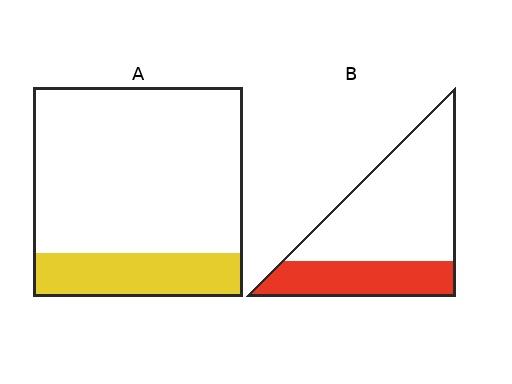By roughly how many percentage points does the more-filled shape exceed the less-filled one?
By roughly 10 percentage points (B over A).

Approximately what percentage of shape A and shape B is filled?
A is approximately 20% and B is approximately 30%.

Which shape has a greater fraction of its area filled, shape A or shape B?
Shape B.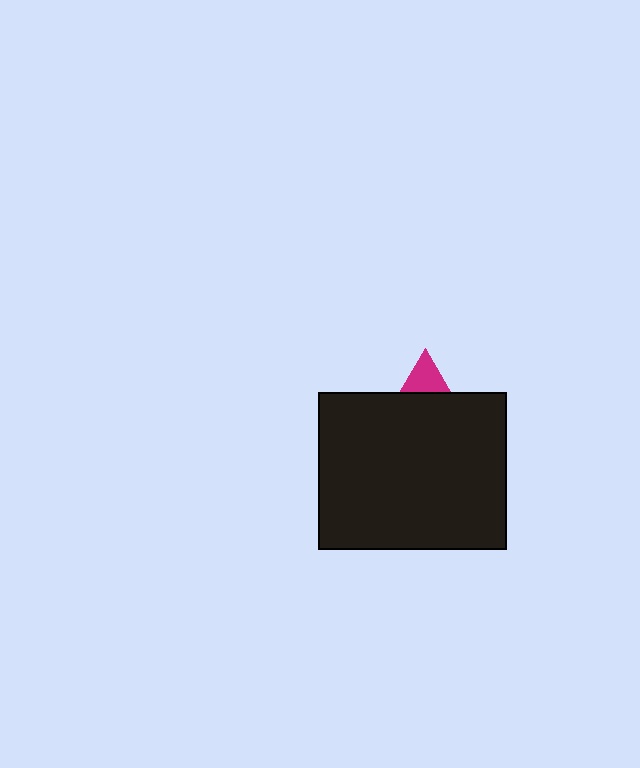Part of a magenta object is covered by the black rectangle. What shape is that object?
It is a triangle.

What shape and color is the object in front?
The object in front is a black rectangle.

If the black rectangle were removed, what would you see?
You would see the complete magenta triangle.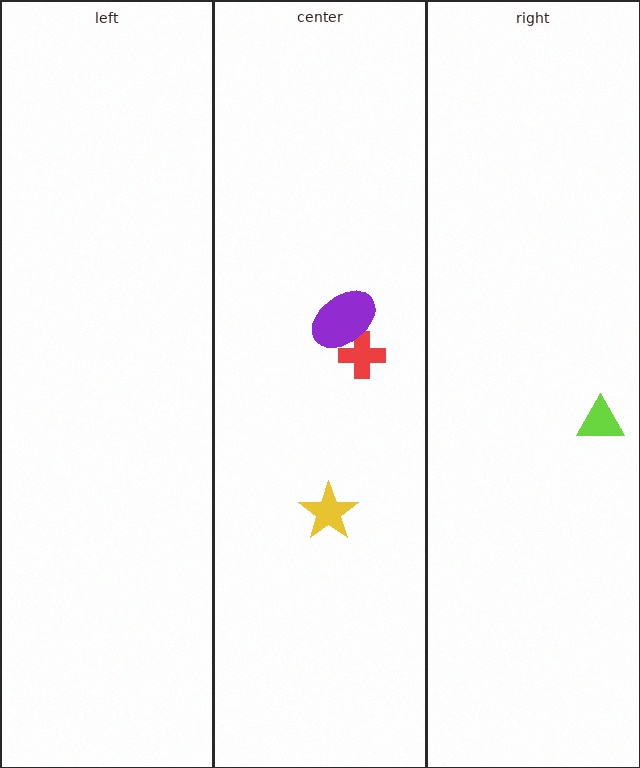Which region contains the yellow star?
The center region.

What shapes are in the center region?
The red cross, the yellow star, the purple ellipse.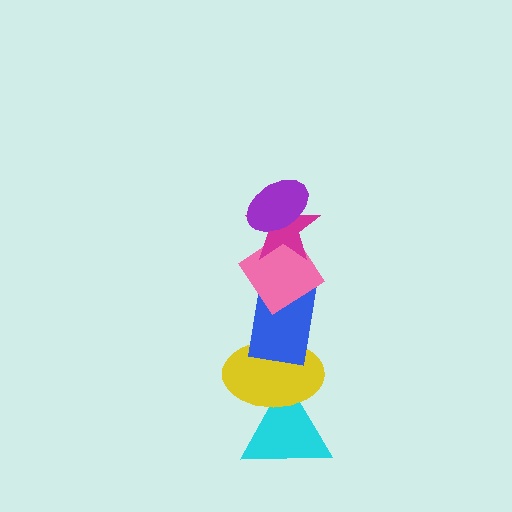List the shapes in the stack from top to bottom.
From top to bottom: the purple ellipse, the magenta star, the pink diamond, the blue rectangle, the yellow ellipse, the cyan triangle.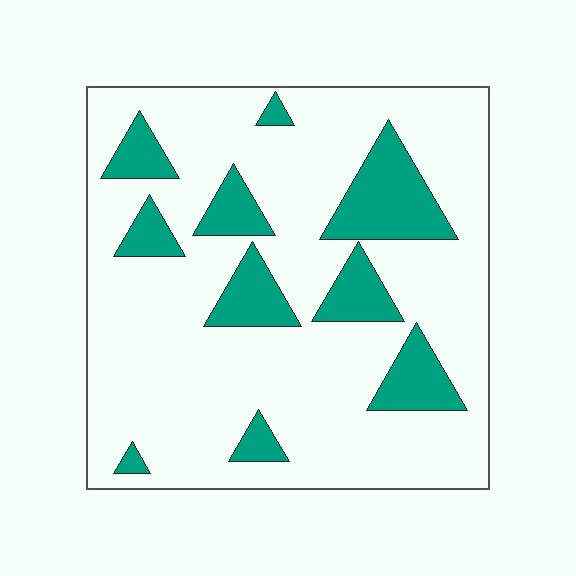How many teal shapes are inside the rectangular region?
10.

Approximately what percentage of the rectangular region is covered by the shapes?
Approximately 20%.